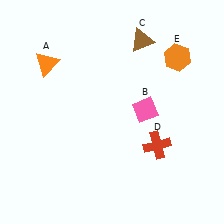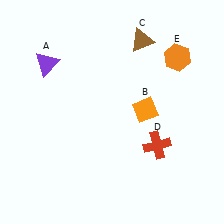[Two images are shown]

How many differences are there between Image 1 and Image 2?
There are 2 differences between the two images.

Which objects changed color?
A changed from orange to purple. B changed from pink to orange.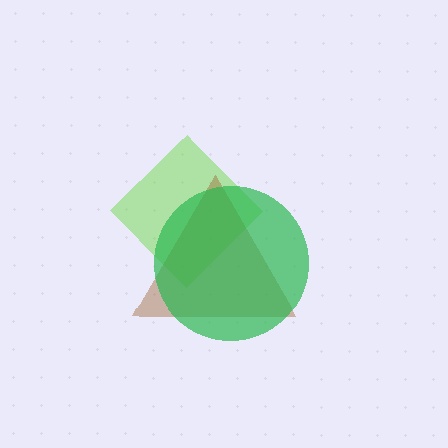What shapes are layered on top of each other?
The layered shapes are: a lime diamond, a brown triangle, a green circle.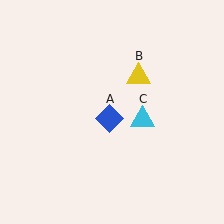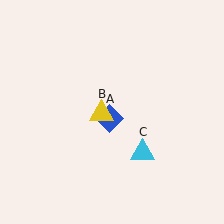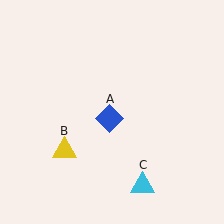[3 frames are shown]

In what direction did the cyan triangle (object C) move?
The cyan triangle (object C) moved down.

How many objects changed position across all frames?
2 objects changed position: yellow triangle (object B), cyan triangle (object C).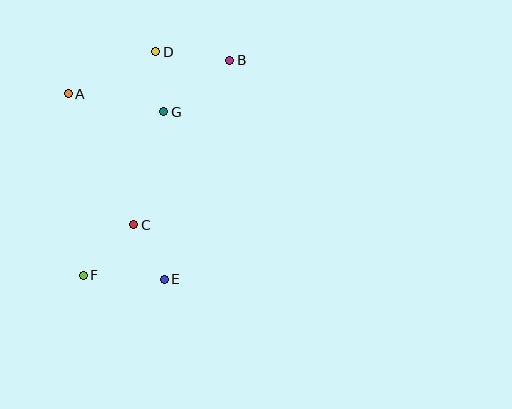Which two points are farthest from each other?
Points B and F are farthest from each other.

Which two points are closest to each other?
Points D and G are closest to each other.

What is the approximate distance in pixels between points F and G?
The distance between F and G is approximately 182 pixels.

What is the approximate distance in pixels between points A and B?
The distance between A and B is approximately 165 pixels.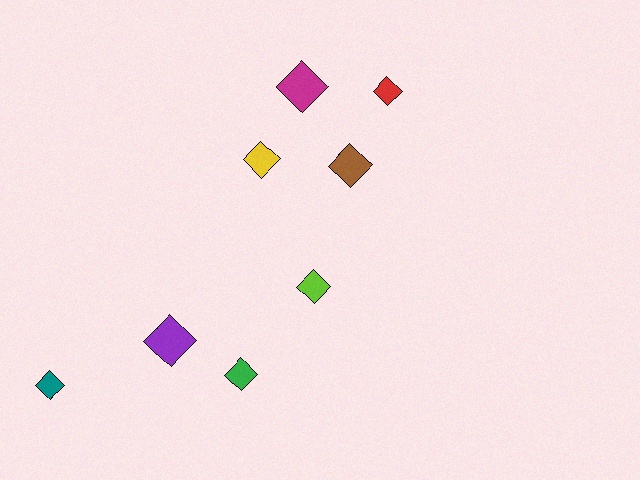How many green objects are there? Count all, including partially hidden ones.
There is 1 green object.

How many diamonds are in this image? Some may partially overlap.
There are 8 diamonds.